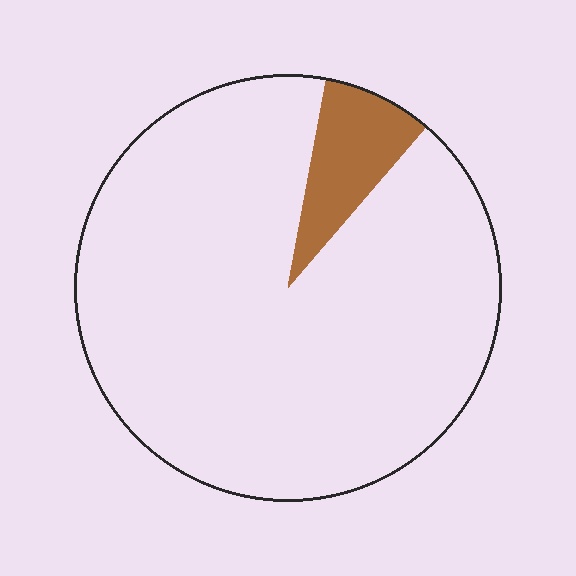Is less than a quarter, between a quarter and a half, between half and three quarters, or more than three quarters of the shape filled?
Less than a quarter.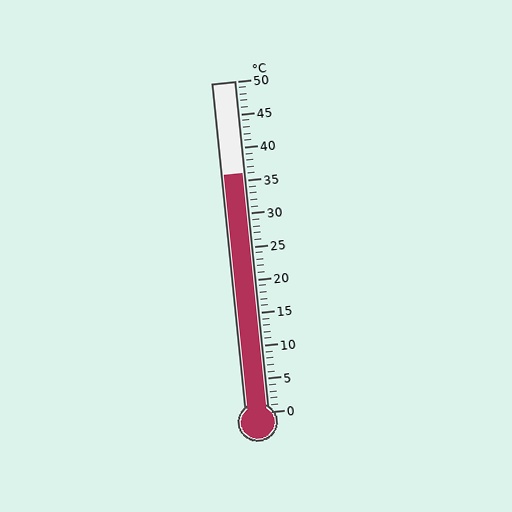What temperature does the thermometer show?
The thermometer shows approximately 36°C.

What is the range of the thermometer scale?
The thermometer scale ranges from 0°C to 50°C.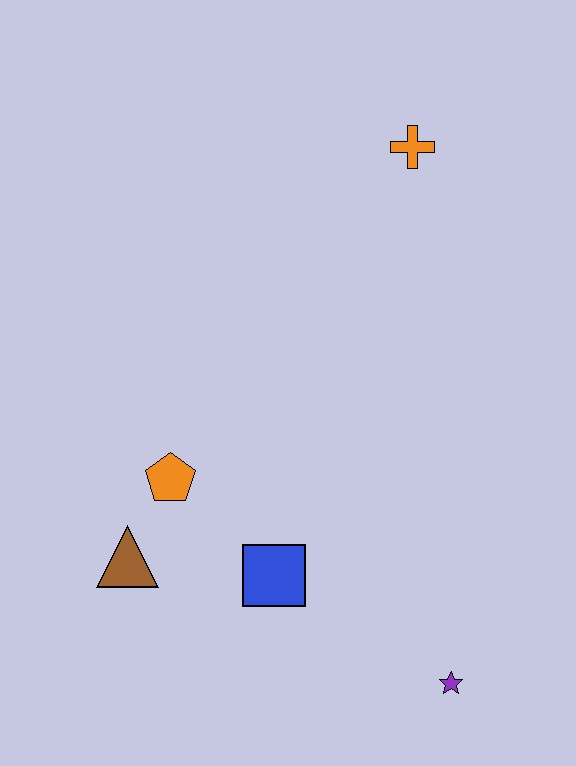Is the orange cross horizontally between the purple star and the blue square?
Yes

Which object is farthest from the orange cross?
The purple star is farthest from the orange cross.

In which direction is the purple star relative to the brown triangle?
The purple star is to the right of the brown triangle.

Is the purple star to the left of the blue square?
No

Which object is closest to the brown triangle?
The orange pentagon is closest to the brown triangle.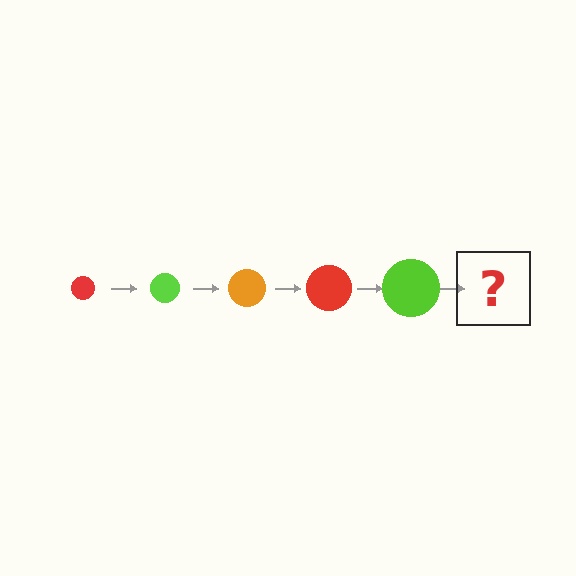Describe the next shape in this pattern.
It should be an orange circle, larger than the previous one.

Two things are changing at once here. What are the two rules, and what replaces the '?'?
The two rules are that the circle grows larger each step and the color cycles through red, lime, and orange. The '?' should be an orange circle, larger than the previous one.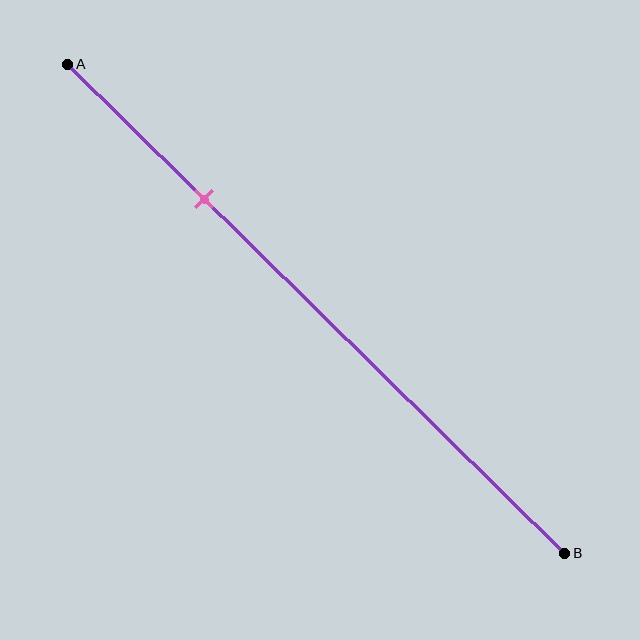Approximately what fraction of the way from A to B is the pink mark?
The pink mark is approximately 30% of the way from A to B.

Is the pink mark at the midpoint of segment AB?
No, the mark is at about 30% from A, not at the 50% midpoint.